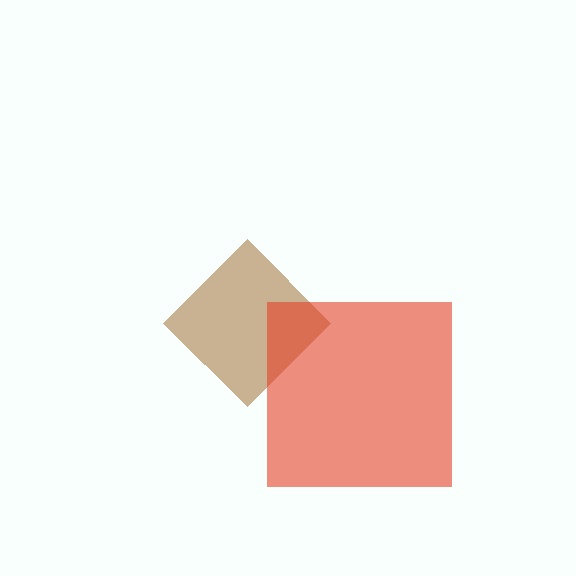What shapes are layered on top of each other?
The layered shapes are: a brown diamond, a red square.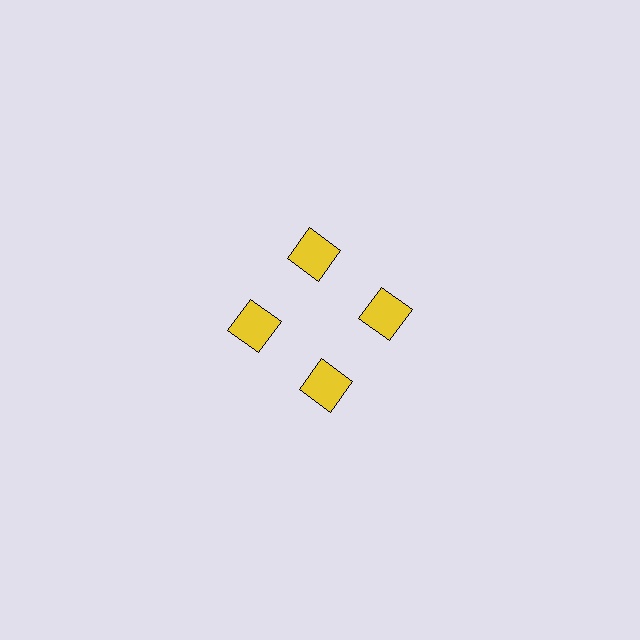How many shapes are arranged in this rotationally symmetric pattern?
There are 4 shapes, arranged in 4 groups of 1.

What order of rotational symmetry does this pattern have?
This pattern has 4-fold rotational symmetry.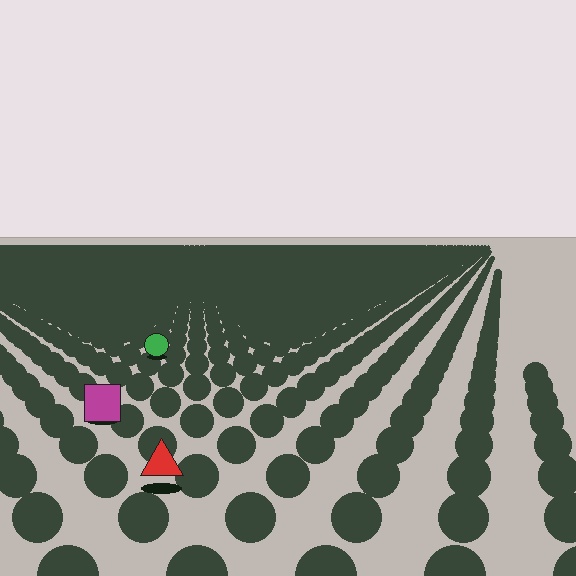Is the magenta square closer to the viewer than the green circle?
Yes. The magenta square is closer — you can tell from the texture gradient: the ground texture is coarser near it.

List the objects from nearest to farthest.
From nearest to farthest: the red triangle, the magenta square, the green circle.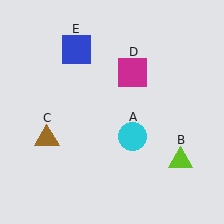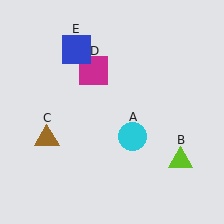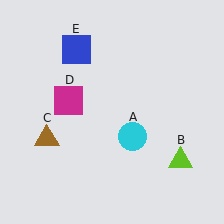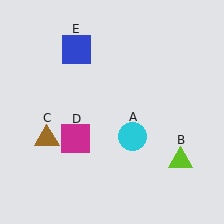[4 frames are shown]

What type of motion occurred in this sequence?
The magenta square (object D) rotated counterclockwise around the center of the scene.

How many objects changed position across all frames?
1 object changed position: magenta square (object D).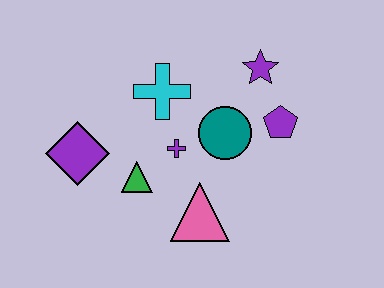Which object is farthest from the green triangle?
The purple star is farthest from the green triangle.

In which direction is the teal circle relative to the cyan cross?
The teal circle is to the right of the cyan cross.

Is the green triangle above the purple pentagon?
No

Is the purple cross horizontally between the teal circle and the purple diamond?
Yes